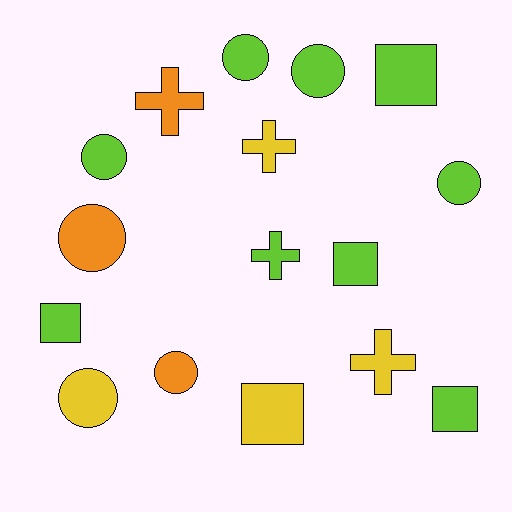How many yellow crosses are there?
There are 2 yellow crosses.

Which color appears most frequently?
Lime, with 9 objects.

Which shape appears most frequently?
Circle, with 7 objects.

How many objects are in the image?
There are 16 objects.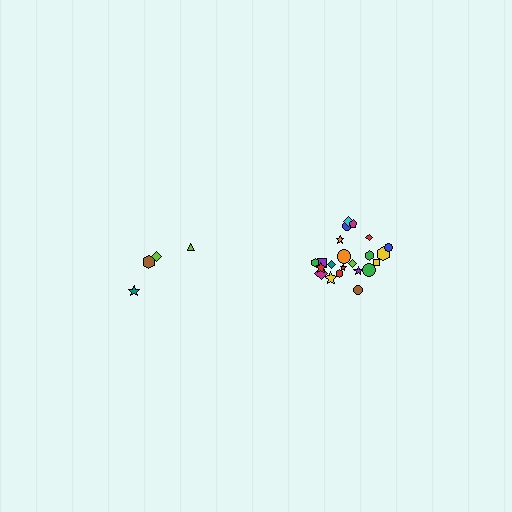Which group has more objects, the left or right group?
The right group.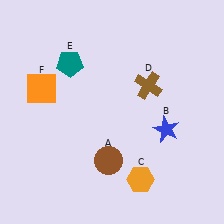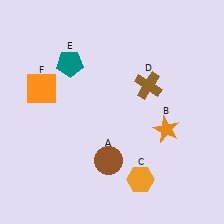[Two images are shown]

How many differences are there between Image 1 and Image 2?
There is 1 difference between the two images.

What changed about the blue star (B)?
In Image 1, B is blue. In Image 2, it changed to orange.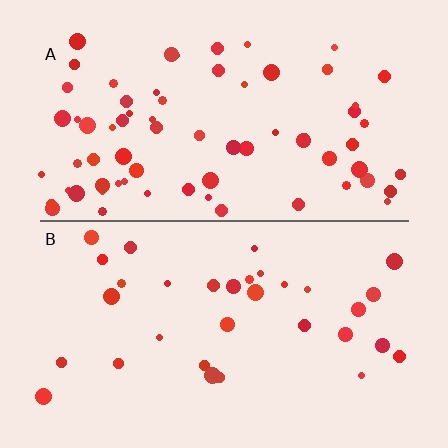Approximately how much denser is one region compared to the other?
Approximately 2.2× — region A over region B.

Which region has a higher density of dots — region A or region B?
A (the top).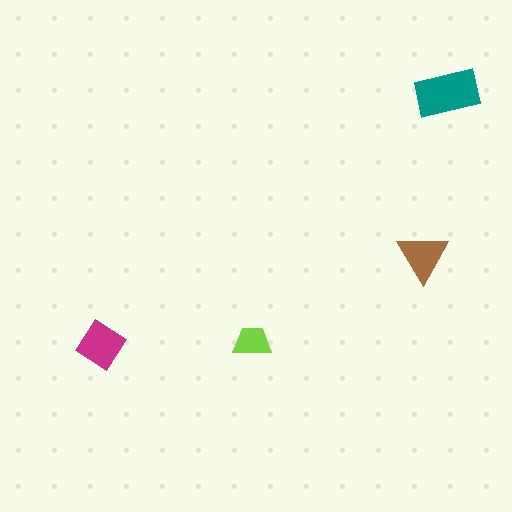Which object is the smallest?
The lime trapezoid.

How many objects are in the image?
There are 4 objects in the image.